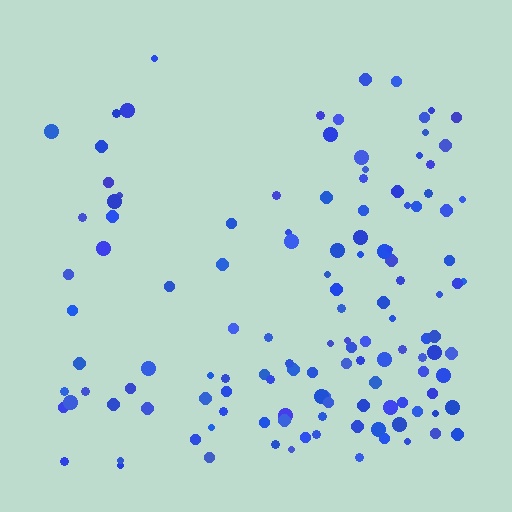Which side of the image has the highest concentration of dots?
The bottom.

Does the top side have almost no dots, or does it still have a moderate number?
Still a moderate number, just noticeably fewer than the bottom.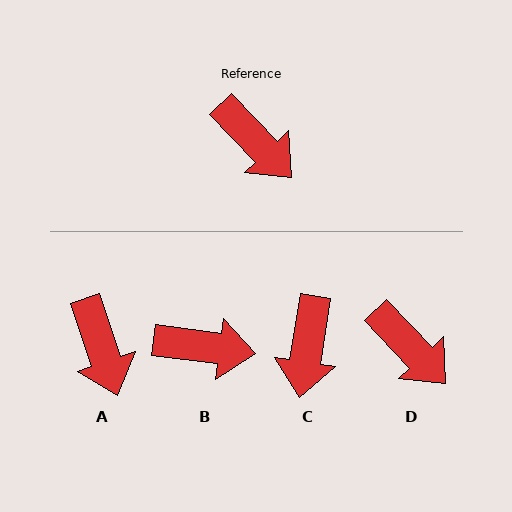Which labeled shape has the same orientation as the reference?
D.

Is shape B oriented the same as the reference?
No, it is off by about 39 degrees.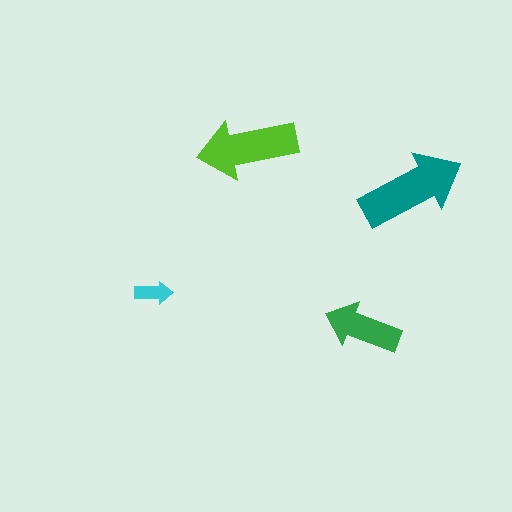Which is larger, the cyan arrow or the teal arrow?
The teal one.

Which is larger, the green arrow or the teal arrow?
The teal one.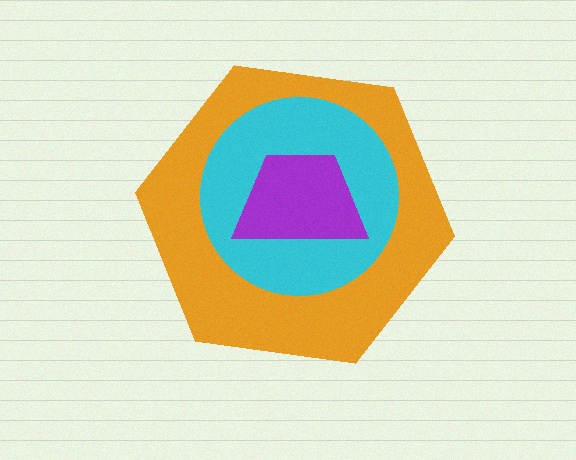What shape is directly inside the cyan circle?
The purple trapezoid.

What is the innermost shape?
The purple trapezoid.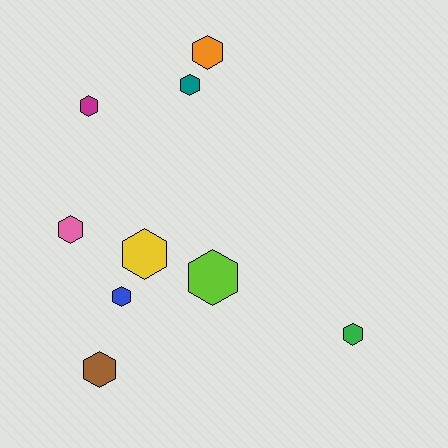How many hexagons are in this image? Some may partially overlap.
There are 9 hexagons.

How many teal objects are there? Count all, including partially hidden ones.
There is 1 teal object.